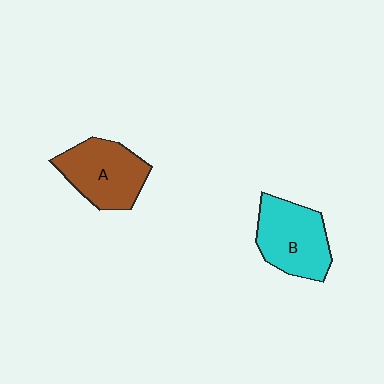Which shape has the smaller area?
Shape A (brown).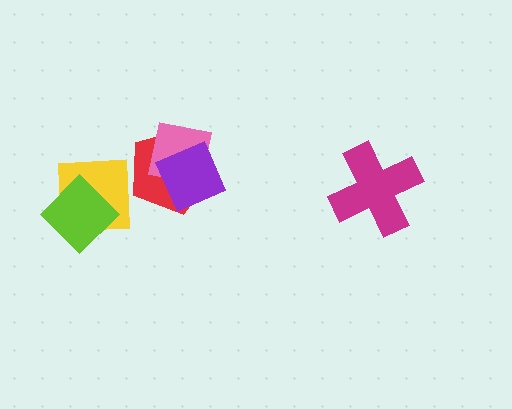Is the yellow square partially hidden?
Yes, it is partially covered by another shape.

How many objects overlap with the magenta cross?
0 objects overlap with the magenta cross.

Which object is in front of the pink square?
The purple square is in front of the pink square.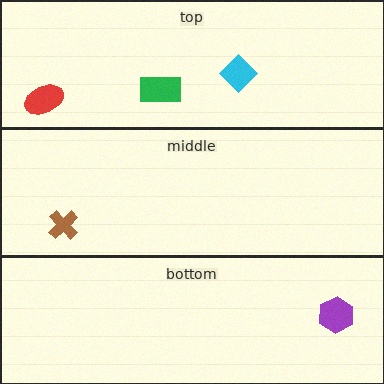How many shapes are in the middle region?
1.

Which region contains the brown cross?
The middle region.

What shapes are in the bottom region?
The purple hexagon.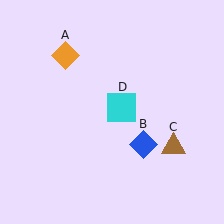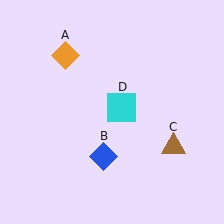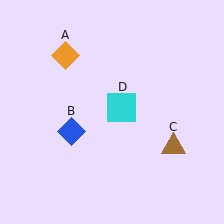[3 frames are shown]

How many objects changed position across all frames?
1 object changed position: blue diamond (object B).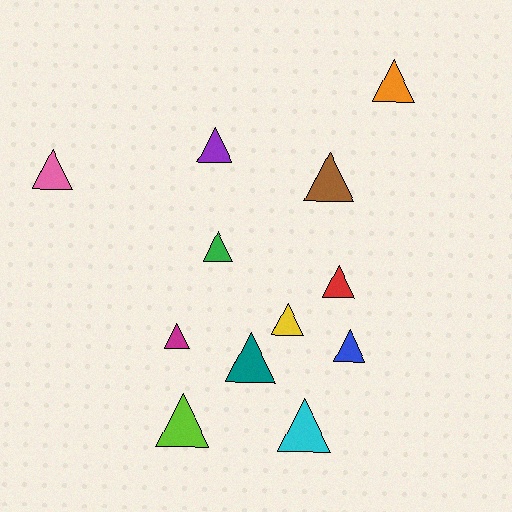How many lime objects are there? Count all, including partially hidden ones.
There is 1 lime object.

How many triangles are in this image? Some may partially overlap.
There are 12 triangles.